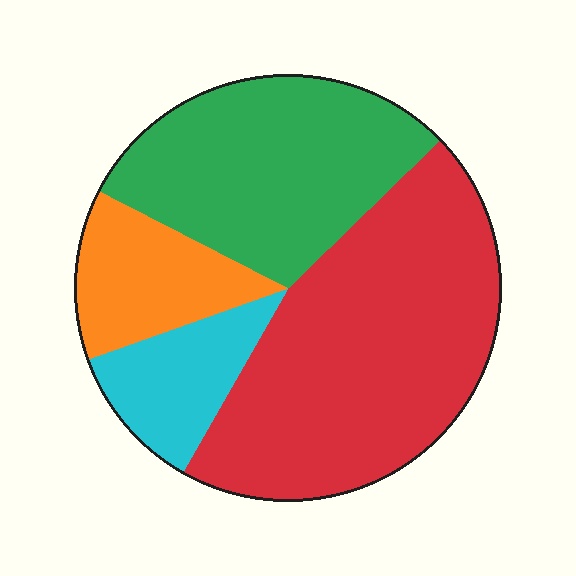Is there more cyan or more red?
Red.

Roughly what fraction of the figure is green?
Green takes up about one third (1/3) of the figure.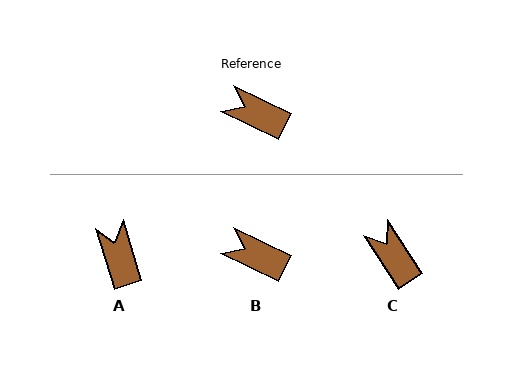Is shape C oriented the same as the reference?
No, it is off by about 31 degrees.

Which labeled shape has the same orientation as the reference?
B.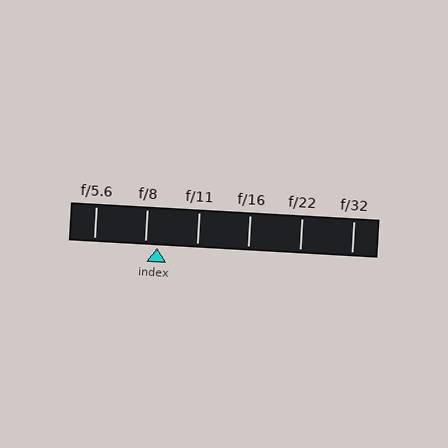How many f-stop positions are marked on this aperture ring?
There are 6 f-stop positions marked.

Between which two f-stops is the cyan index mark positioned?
The index mark is between f/8 and f/11.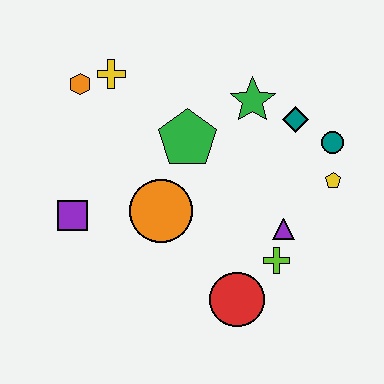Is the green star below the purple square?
No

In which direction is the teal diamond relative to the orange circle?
The teal diamond is to the right of the orange circle.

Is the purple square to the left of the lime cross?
Yes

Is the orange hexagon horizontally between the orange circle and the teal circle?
No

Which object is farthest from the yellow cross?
The red circle is farthest from the yellow cross.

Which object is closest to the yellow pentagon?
The teal circle is closest to the yellow pentagon.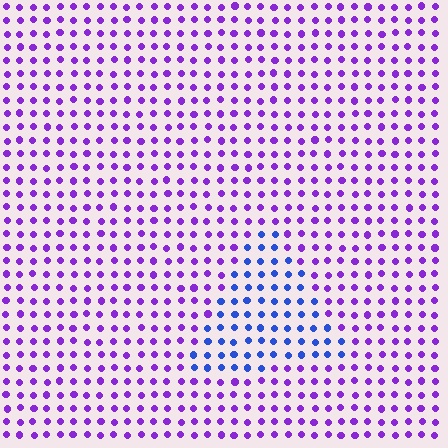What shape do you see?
I see a triangle.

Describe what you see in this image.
The image is filled with small purple elements in a uniform arrangement. A triangle-shaped region is visible where the elements are tinted to a slightly different hue, forming a subtle color boundary.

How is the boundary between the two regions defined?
The boundary is defined purely by a slight shift in hue (about 47 degrees). Spacing, size, and orientation are identical on both sides.